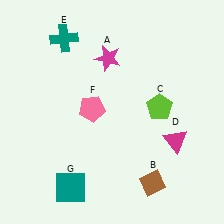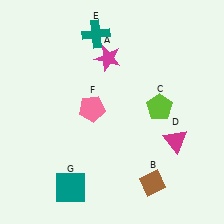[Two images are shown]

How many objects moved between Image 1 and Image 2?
1 object moved between the two images.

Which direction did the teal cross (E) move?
The teal cross (E) moved right.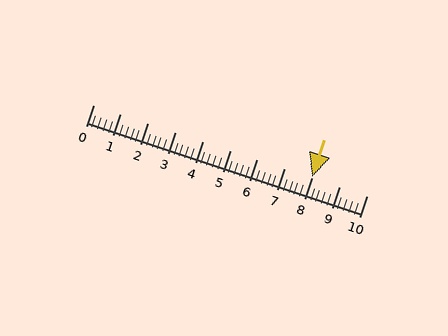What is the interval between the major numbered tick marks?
The major tick marks are spaced 1 units apart.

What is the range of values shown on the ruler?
The ruler shows values from 0 to 10.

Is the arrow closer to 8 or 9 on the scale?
The arrow is closer to 8.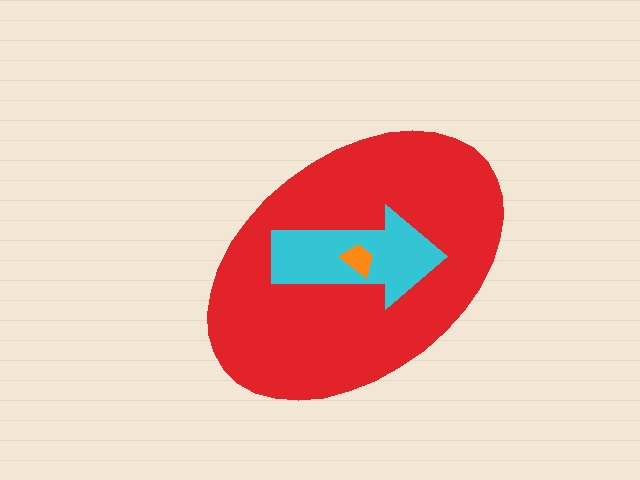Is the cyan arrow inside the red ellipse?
Yes.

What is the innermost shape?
The orange trapezoid.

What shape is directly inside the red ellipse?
The cyan arrow.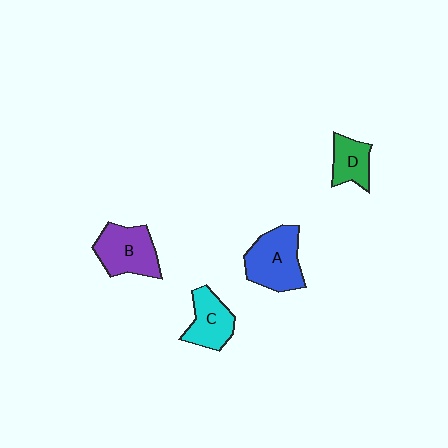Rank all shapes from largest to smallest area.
From largest to smallest: A (blue), B (purple), C (cyan), D (green).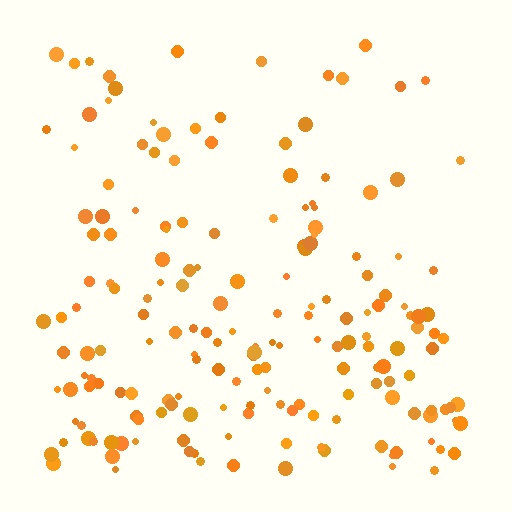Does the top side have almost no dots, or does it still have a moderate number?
Still a moderate number, just noticeably fewer than the bottom.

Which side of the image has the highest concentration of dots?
The bottom.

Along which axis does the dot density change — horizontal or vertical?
Vertical.